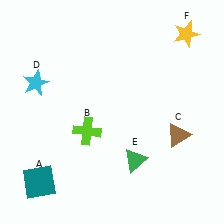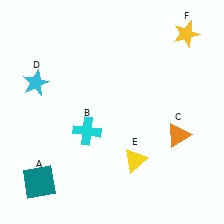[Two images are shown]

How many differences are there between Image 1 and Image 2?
There are 3 differences between the two images.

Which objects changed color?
B changed from lime to cyan. C changed from brown to orange. E changed from green to yellow.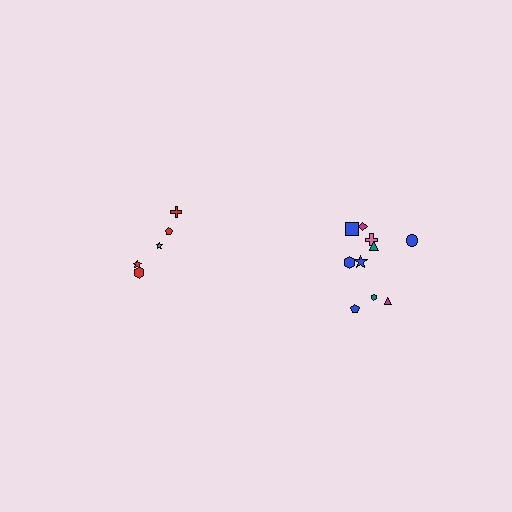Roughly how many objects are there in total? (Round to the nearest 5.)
Roughly 15 objects in total.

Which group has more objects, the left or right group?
The right group.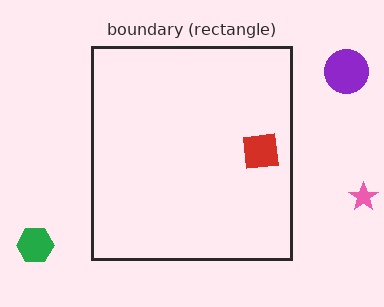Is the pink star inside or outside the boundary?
Outside.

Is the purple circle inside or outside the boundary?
Outside.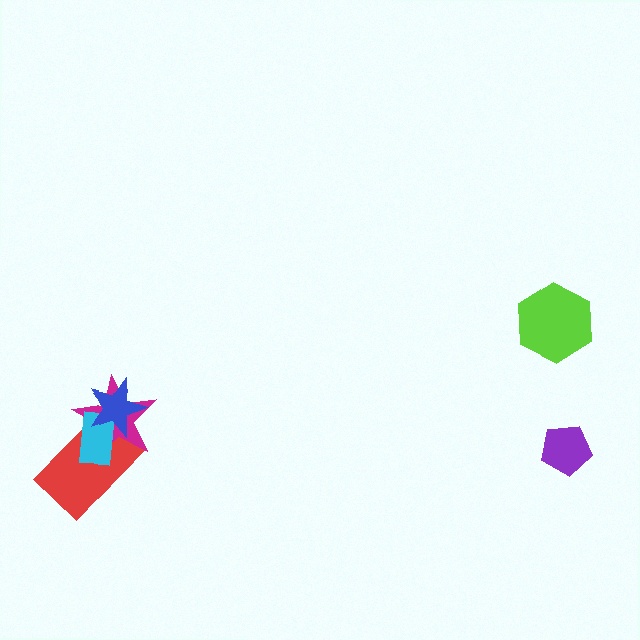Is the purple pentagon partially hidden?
No, no other shape covers it.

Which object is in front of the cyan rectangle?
The blue star is in front of the cyan rectangle.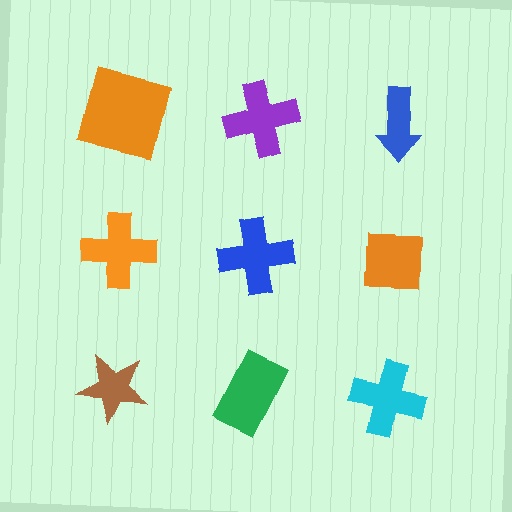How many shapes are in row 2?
3 shapes.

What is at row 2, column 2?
A blue cross.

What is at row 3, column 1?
A brown star.